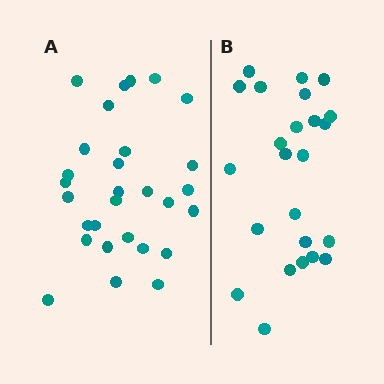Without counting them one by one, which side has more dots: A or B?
Region A (the left region) has more dots.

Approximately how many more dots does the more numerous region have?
Region A has about 5 more dots than region B.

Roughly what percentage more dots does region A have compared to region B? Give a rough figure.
About 20% more.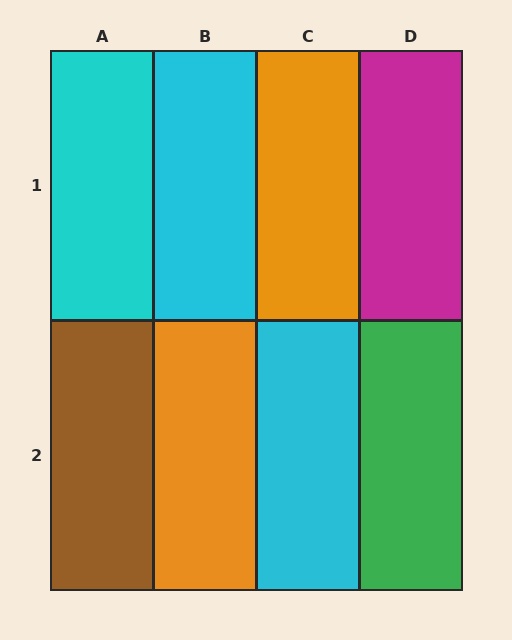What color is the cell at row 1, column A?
Cyan.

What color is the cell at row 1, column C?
Orange.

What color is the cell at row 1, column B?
Cyan.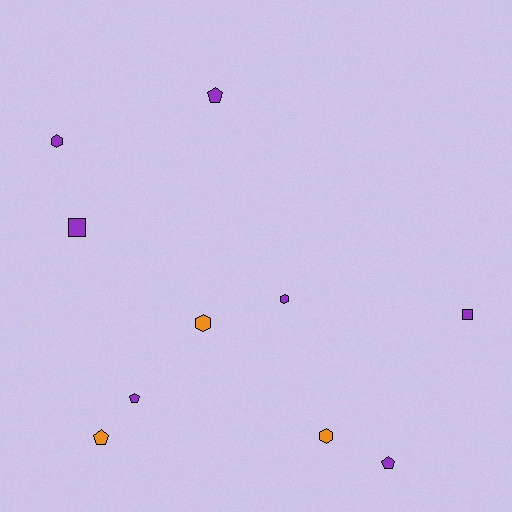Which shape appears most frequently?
Pentagon, with 4 objects.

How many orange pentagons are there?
There is 1 orange pentagon.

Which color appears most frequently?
Purple, with 7 objects.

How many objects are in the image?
There are 10 objects.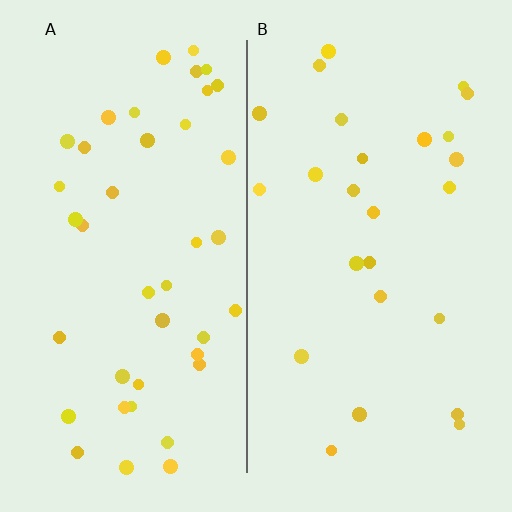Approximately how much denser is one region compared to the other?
Approximately 1.6× — region A over region B.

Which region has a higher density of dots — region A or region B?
A (the left).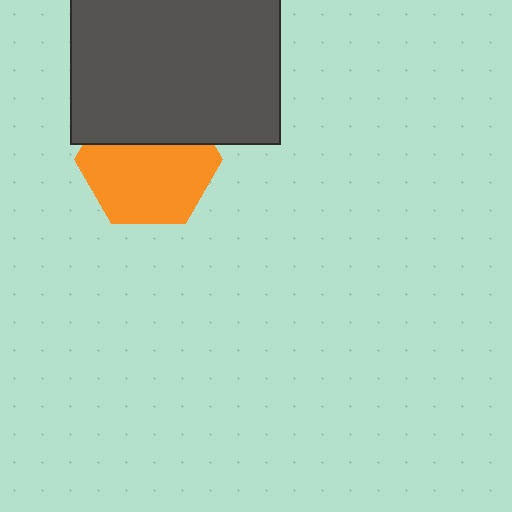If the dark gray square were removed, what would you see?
You would see the complete orange hexagon.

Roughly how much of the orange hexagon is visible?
About half of it is visible (roughly 64%).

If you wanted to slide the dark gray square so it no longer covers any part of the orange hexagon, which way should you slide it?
Slide it up — that is the most direct way to separate the two shapes.